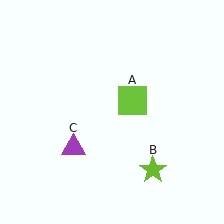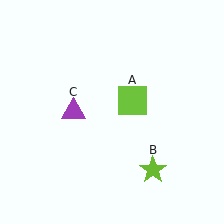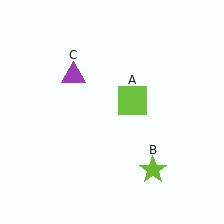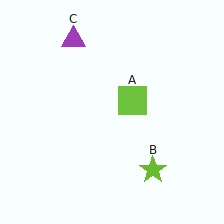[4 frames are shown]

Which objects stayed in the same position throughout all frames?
Lime square (object A) and lime star (object B) remained stationary.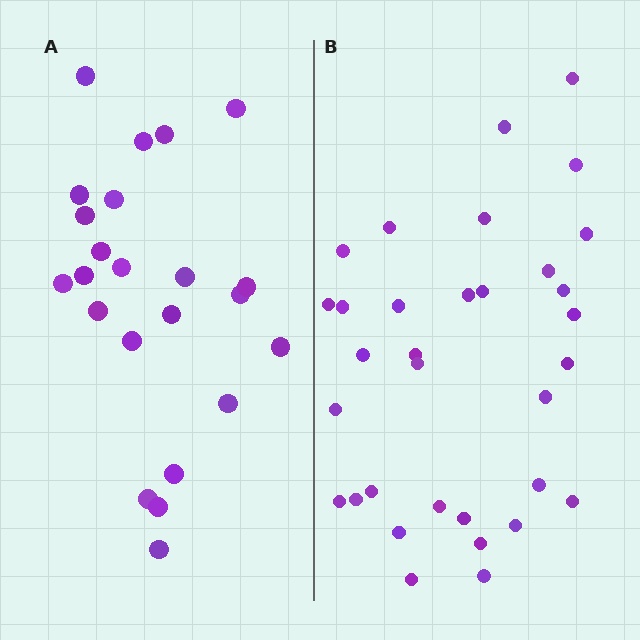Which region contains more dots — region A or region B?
Region B (the right region) has more dots.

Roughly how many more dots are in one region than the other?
Region B has roughly 10 or so more dots than region A.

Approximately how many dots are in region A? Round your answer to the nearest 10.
About 20 dots. (The exact count is 23, which rounds to 20.)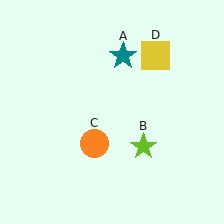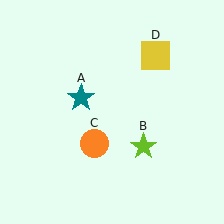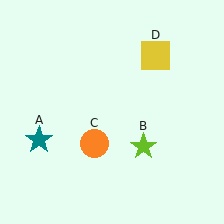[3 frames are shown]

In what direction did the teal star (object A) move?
The teal star (object A) moved down and to the left.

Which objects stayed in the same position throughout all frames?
Lime star (object B) and orange circle (object C) and yellow square (object D) remained stationary.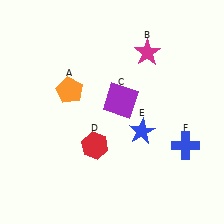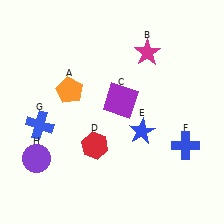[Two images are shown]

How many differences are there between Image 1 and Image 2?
There are 2 differences between the two images.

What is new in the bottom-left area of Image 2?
A blue cross (G) was added in the bottom-left area of Image 2.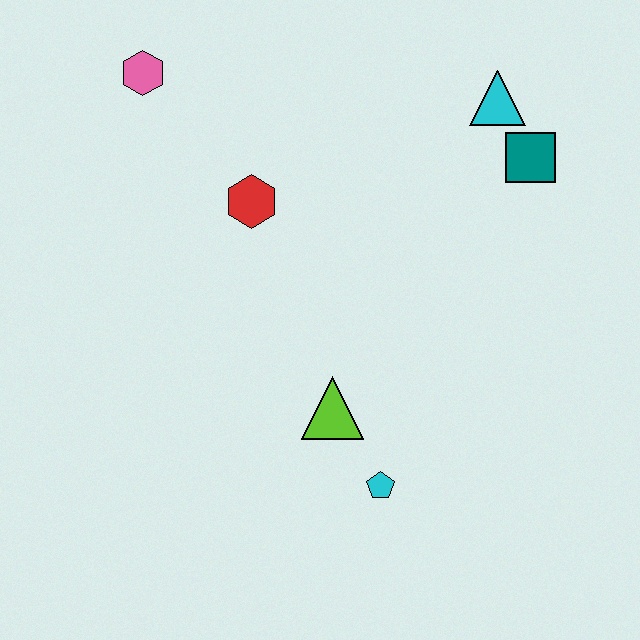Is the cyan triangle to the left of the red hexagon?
No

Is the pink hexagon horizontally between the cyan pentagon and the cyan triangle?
No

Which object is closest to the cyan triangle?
The teal square is closest to the cyan triangle.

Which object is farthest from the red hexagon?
The cyan pentagon is farthest from the red hexagon.